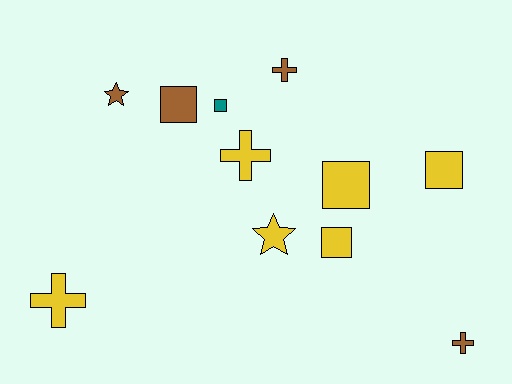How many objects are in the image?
There are 11 objects.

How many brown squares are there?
There is 1 brown square.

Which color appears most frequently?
Yellow, with 6 objects.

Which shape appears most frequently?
Square, with 5 objects.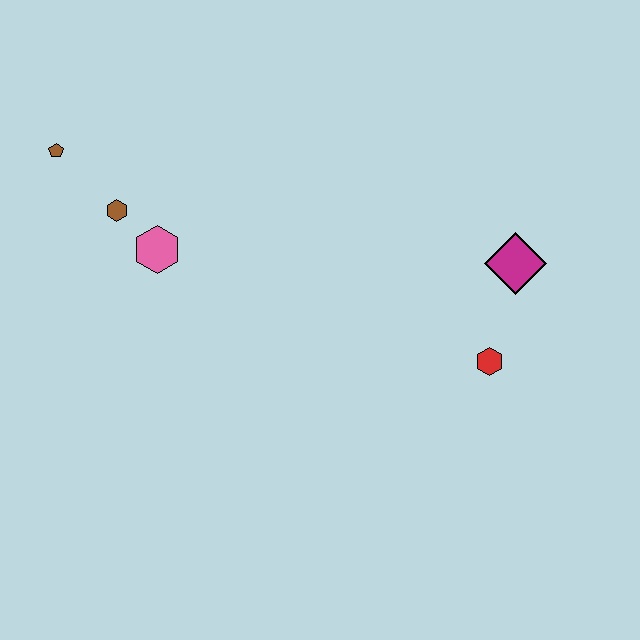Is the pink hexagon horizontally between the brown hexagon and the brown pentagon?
No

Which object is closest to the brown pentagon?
The brown hexagon is closest to the brown pentagon.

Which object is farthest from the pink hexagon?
The magenta diamond is farthest from the pink hexagon.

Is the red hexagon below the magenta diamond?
Yes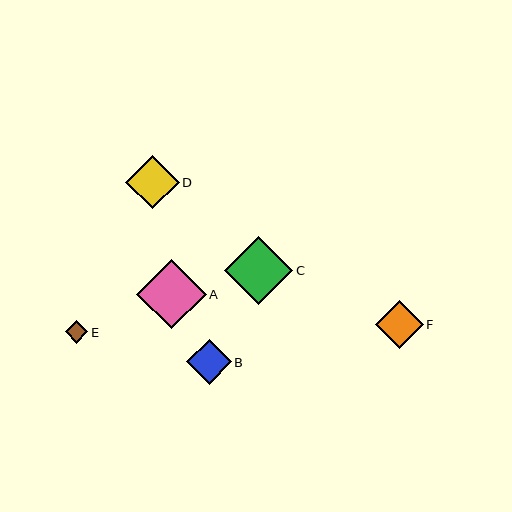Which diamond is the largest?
Diamond A is the largest with a size of approximately 70 pixels.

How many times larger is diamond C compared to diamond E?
Diamond C is approximately 3.0 times the size of diamond E.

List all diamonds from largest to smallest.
From largest to smallest: A, C, D, F, B, E.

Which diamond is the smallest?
Diamond E is the smallest with a size of approximately 23 pixels.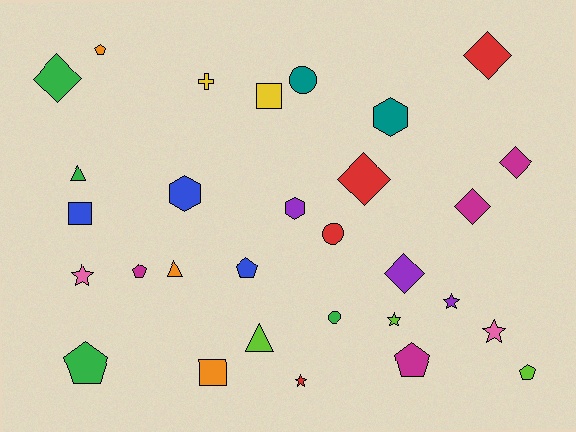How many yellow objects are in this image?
There are 2 yellow objects.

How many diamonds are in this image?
There are 6 diamonds.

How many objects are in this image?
There are 30 objects.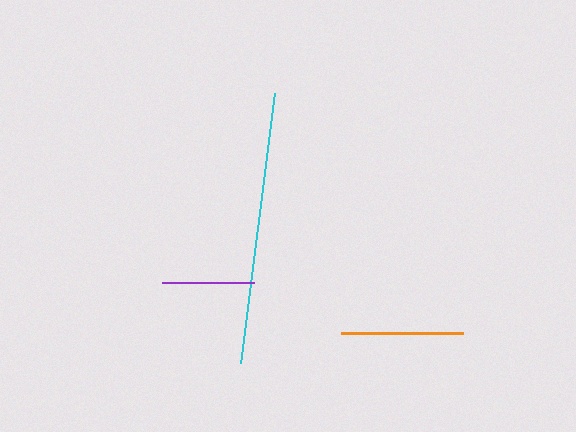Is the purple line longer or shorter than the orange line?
The orange line is longer than the purple line.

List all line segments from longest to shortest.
From longest to shortest: cyan, orange, purple.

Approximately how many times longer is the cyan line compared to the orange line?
The cyan line is approximately 2.2 times the length of the orange line.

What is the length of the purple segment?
The purple segment is approximately 92 pixels long.